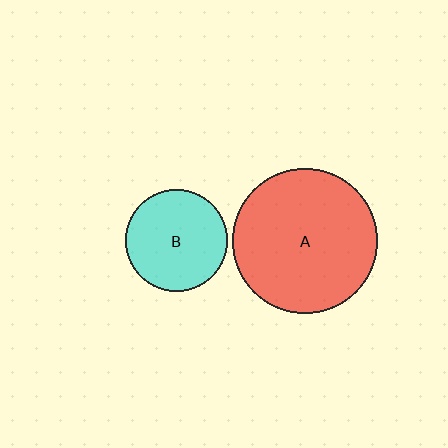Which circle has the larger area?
Circle A (red).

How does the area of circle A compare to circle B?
Approximately 2.0 times.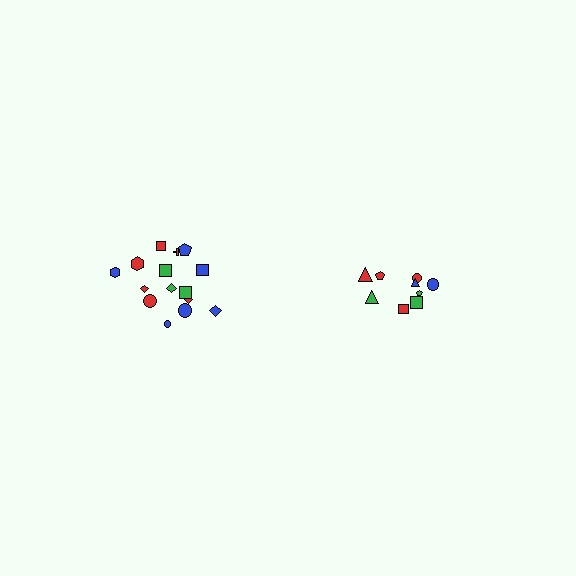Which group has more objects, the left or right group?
The left group.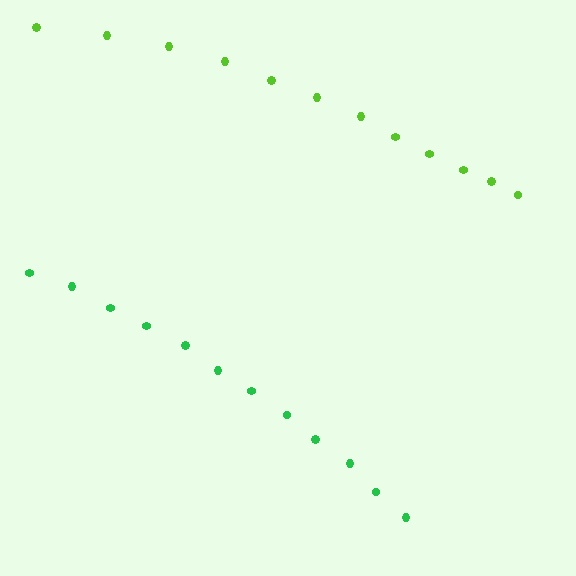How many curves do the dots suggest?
There are 2 distinct paths.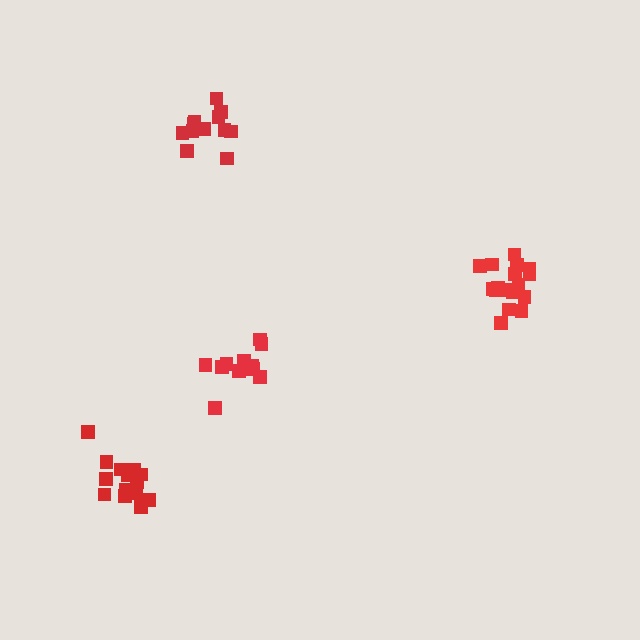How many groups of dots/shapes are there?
There are 4 groups.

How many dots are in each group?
Group 1: 12 dots, Group 2: 18 dots, Group 3: 12 dots, Group 4: 15 dots (57 total).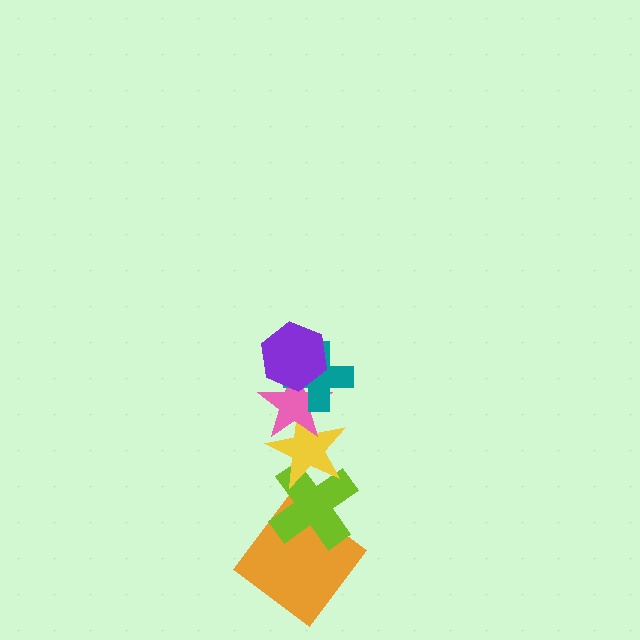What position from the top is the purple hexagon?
The purple hexagon is 1st from the top.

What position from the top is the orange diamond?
The orange diamond is 6th from the top.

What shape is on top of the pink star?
The teal cross is on top of the pink star.